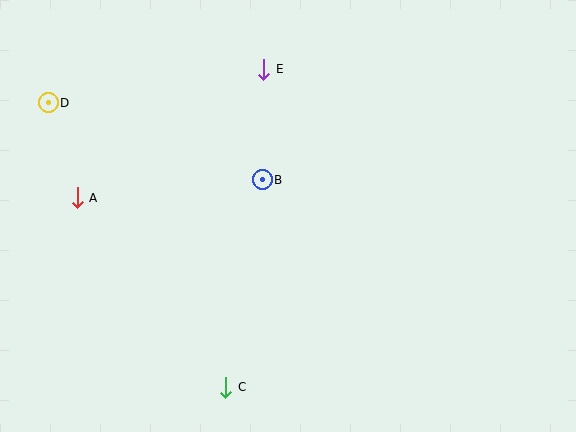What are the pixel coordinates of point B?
Point B is at (262, 180).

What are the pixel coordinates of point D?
Point D is at (48, 103).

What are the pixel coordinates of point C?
Point C is at (226, 387).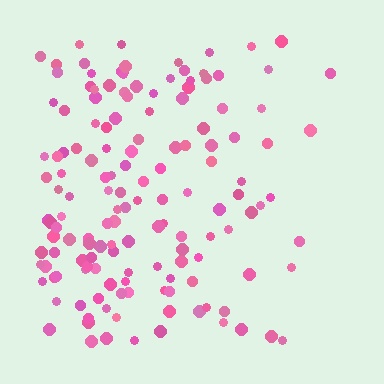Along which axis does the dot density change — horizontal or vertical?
Horizontal.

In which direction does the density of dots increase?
From right to left, with the left side densest.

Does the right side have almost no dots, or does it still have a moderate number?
Still a moderate number, just noticeably fewer than the left.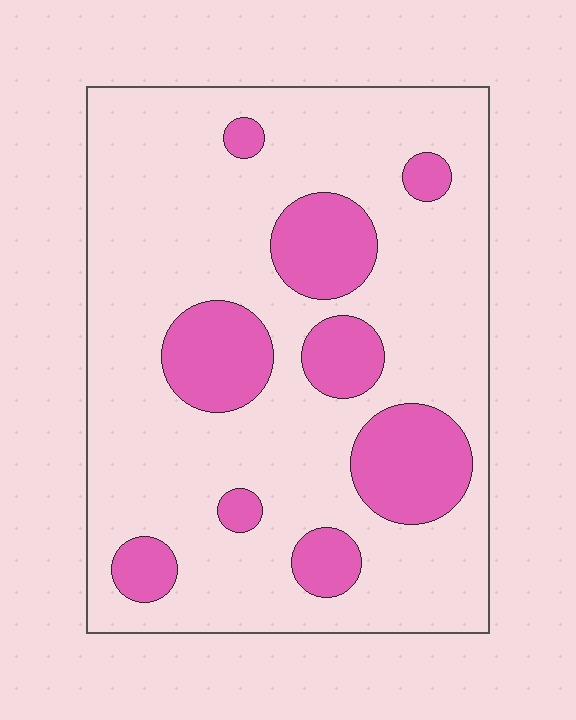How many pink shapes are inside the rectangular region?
9.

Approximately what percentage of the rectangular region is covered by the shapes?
Approximately 20%.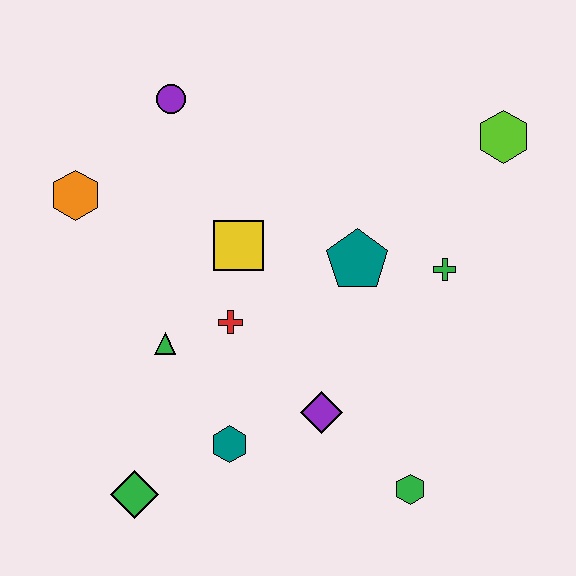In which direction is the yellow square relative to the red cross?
The yellow square is above the red cross.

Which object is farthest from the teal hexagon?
The lime hexagon is farthest from the teal hexagon.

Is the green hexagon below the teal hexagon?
Yes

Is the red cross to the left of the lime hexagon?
Yes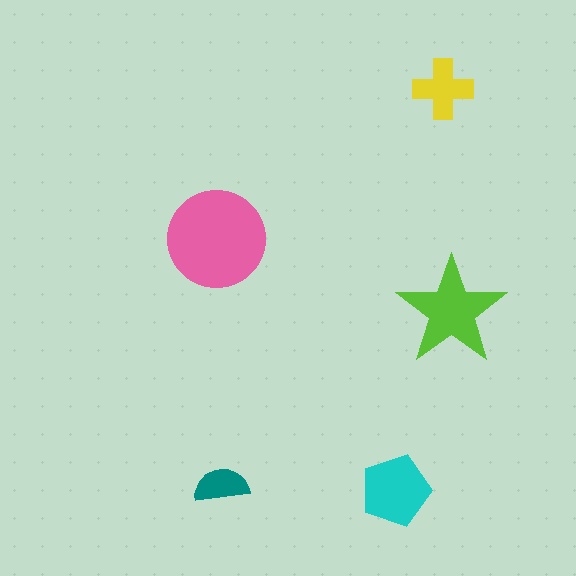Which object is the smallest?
The teal semicircle.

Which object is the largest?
The pink circle.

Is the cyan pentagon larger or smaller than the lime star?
Smaller.